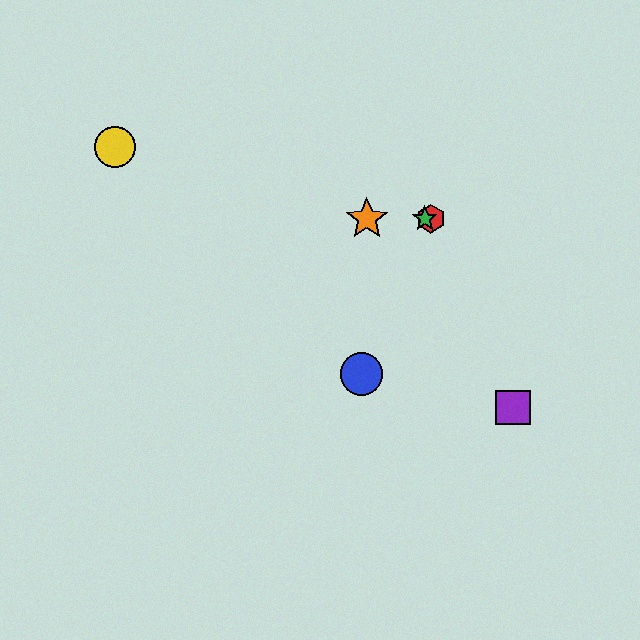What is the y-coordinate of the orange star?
The orange star is at y≈219.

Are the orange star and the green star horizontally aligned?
Yes, both are at y≈219.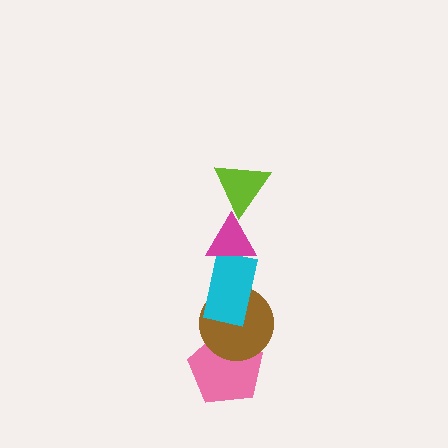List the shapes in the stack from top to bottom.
From top to bottom: the lime triangle, the magenta triangle, the cyan rectangle, the brown circle, the pink pentagon.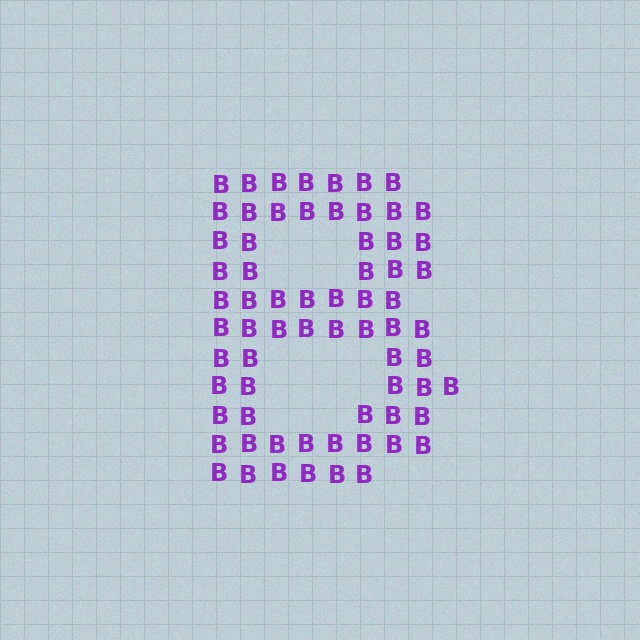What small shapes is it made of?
It is made of small letter B's.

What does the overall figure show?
The overall figure shows the letter B.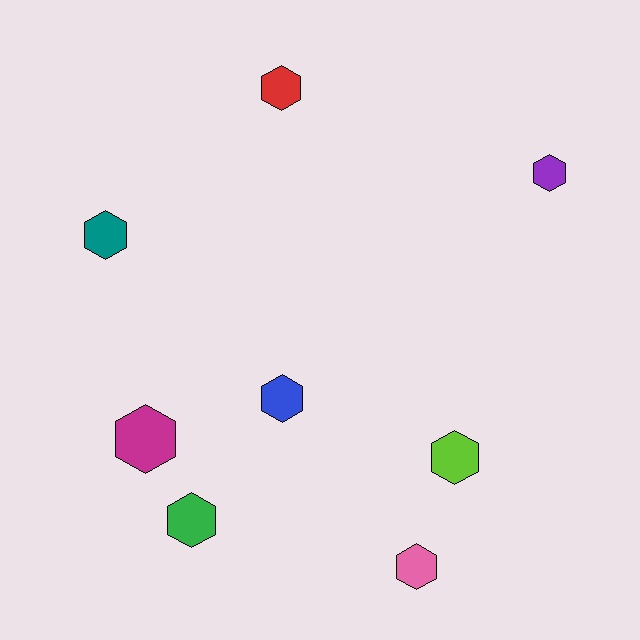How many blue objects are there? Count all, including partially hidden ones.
There is 1 blue object.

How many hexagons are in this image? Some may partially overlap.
There are 8 hexagons.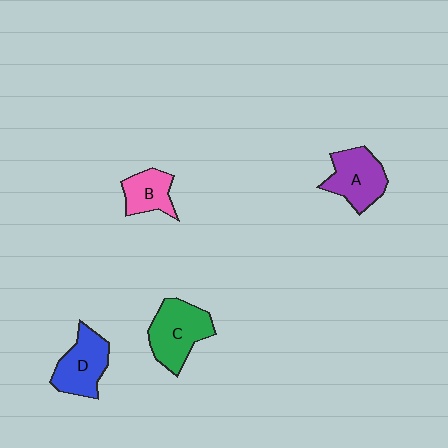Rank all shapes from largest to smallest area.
From largest to smallest: C (green), A (purple), D (blue), B (pink).